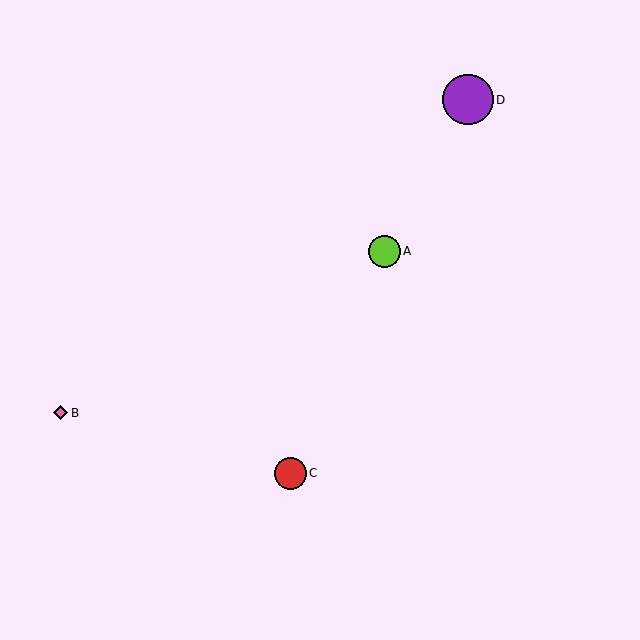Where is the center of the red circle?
The center of the red circle is at (290, 473).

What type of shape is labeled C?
Shape C is a red circle.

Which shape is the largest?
The purple circle (labeled D) is the largest.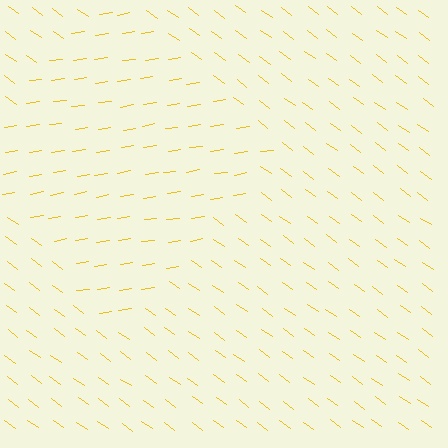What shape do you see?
I see a diamond.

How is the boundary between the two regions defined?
The boundary is defined purely by a change in line orientation (approximately 45 degrees difference). All lines are the same color and thickness.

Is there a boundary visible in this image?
Yes, there is a texture boundary formed by a change in line orientation.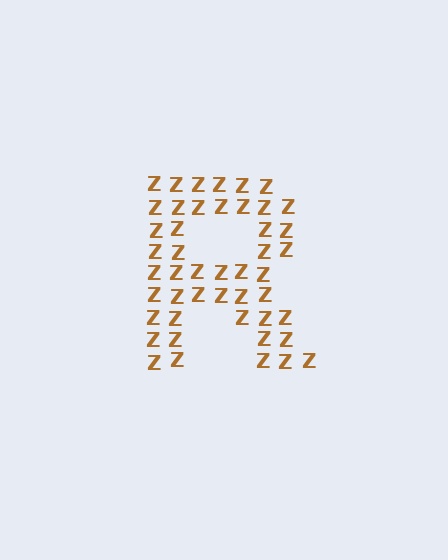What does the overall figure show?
The overall figure shows the letter R.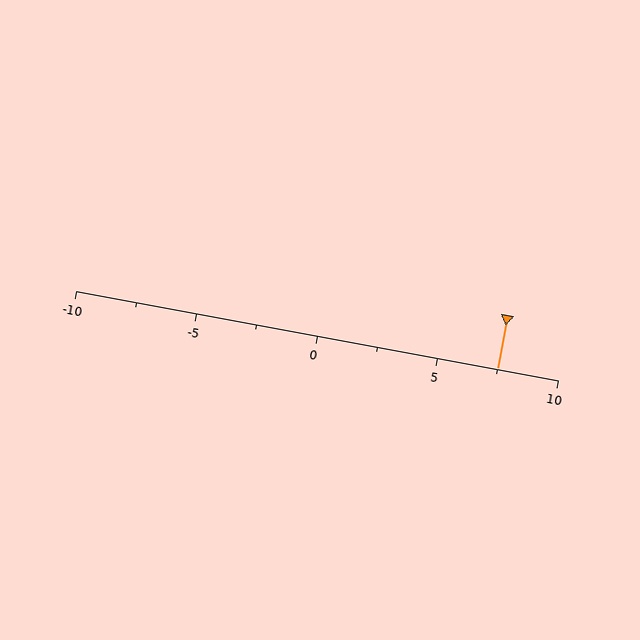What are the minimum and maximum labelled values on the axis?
The axis runs from -10 to 10.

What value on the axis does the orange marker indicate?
The marker indicates approximately 7.5.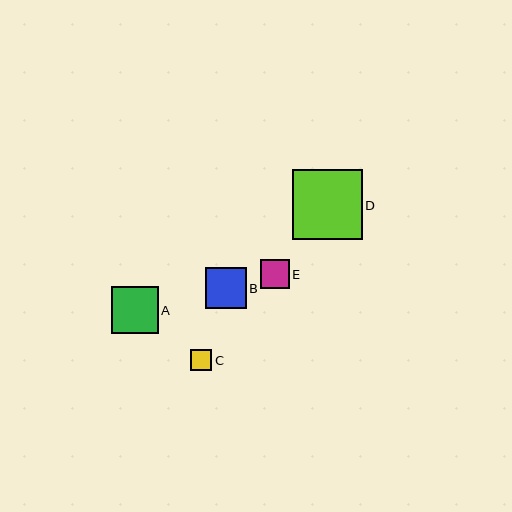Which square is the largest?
Square D is the largest with a size of approximately 70 pixels.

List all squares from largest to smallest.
From largest to smallest: D, A, B, E, C.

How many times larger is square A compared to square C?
Square A is approximately 2.2 times the size of square C.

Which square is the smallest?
Square C is the smallest with a size of approximately 21 pixels.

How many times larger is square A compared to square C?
Square A is approximately 2.2 times the size of square C.